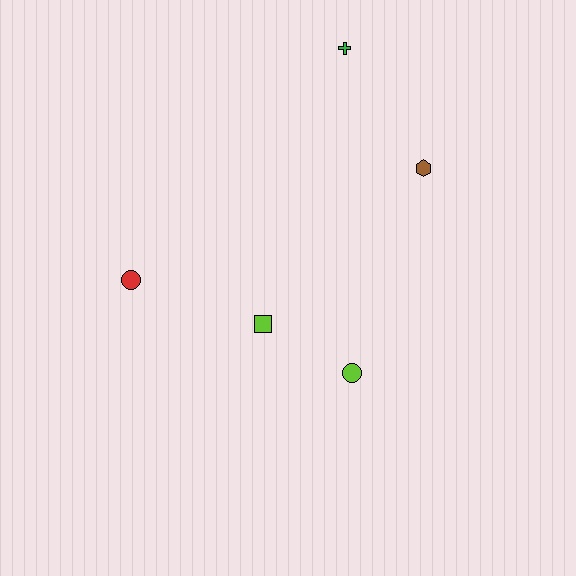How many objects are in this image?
There are 5 objects.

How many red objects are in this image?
There is 1 red object.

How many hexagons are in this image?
There is 1 hexagon.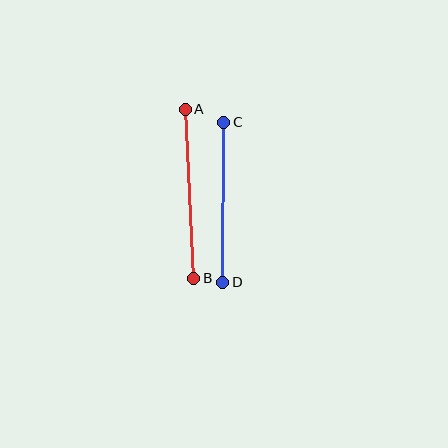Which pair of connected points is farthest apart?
Points A and B are farthest apart.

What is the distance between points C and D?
The distance is approximately 160 pixels.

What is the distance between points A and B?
The distance is approximately 169 pixels.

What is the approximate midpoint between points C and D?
The midpoint is at approximately (223, 202) pixels.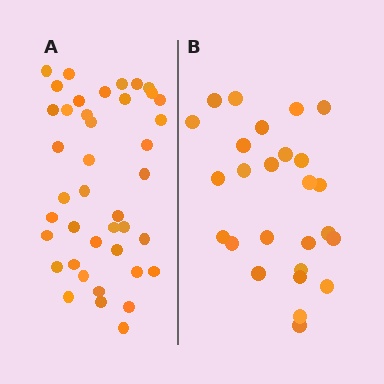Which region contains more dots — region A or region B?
Region A (the left region) has more dots.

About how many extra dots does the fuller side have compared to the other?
Region A has approximately 15 more dots than region B.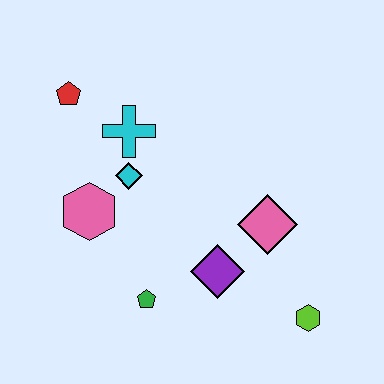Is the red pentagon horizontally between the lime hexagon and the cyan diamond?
No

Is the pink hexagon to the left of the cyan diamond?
Yes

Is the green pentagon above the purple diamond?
No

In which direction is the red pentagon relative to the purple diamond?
The red pentagon is above the purple diamond.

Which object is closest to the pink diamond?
The purple diamond is closest to the pink diamond.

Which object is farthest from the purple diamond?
The red pentagon is farthest from the purple diamond.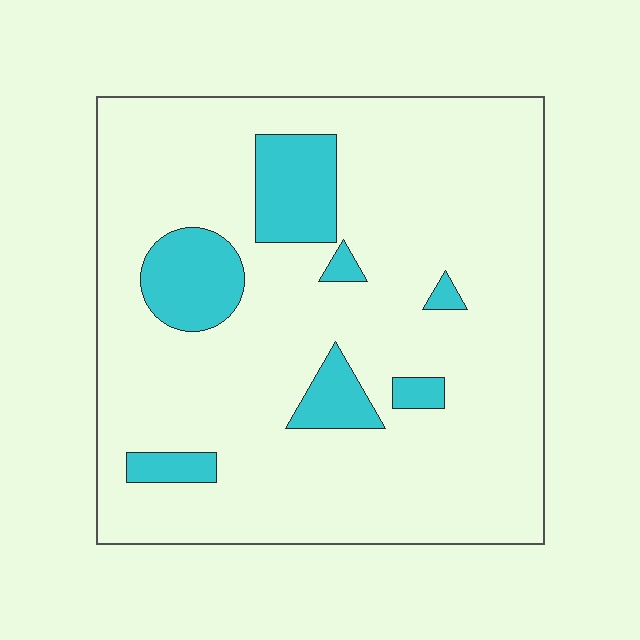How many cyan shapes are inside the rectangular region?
7.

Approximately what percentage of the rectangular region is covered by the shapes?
Approximately 15%.